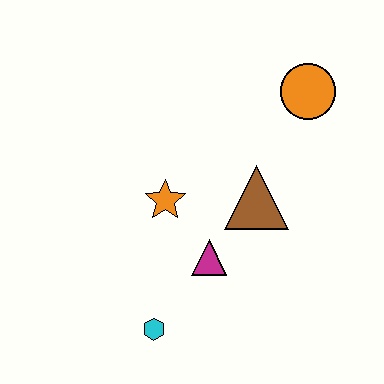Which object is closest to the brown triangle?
The magenta triangle is closest to the brown triangle.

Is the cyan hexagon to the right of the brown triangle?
No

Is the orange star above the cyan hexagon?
Yes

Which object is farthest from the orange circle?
The cyan hexagon is farthest from the orange circle.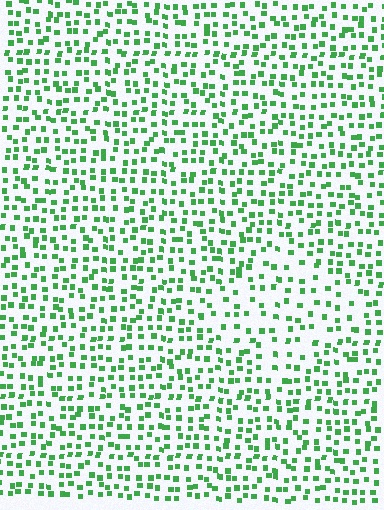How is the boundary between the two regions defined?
The boundary is defined by a change in element density (approximately 1.7x ratio). All elements are the same color, size, and shape.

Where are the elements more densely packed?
The elements are more densely packed outside the diamond boundary.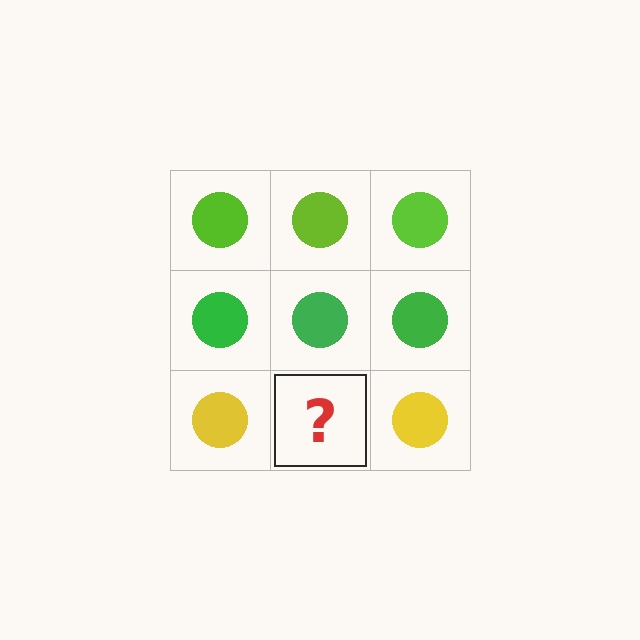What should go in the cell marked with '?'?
The missing cell should contain a yellow circle.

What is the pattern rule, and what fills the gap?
The rule is that each row has a consistent color. The gap should be filled with a yellow circle.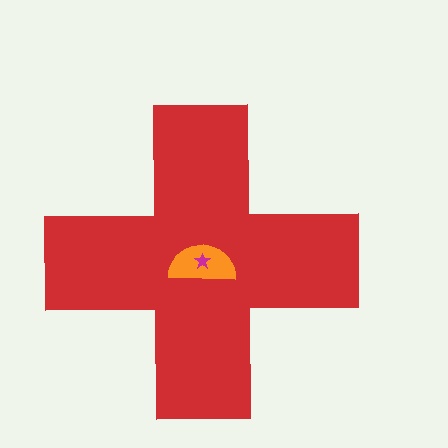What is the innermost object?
The magenta star.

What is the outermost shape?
The red cross.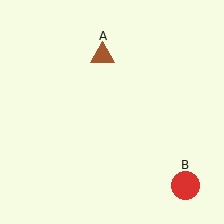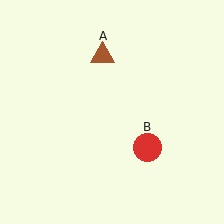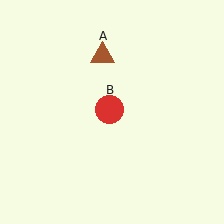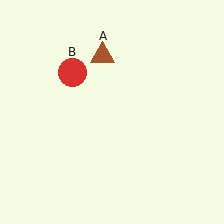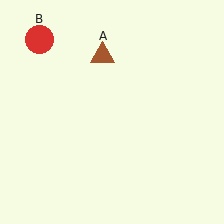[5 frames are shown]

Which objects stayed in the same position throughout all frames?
Brown triangle (object A) remained stationary.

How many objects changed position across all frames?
1 object changed position: red circle (object B).